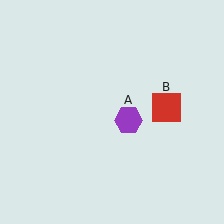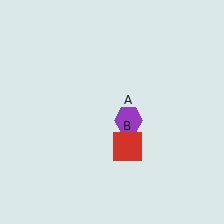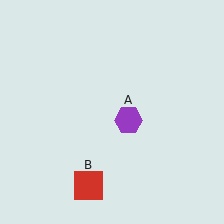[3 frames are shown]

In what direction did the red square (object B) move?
The red square (object B) moved down and to the left.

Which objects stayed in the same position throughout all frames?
Purple hexagon (object A) remained stationary.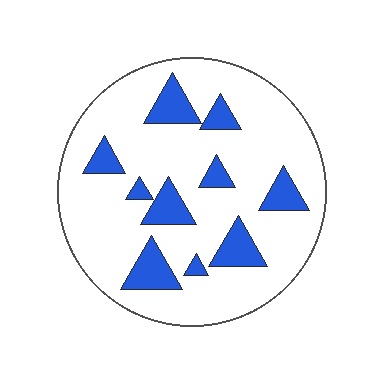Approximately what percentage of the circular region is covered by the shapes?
Approximately 20%.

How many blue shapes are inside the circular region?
10.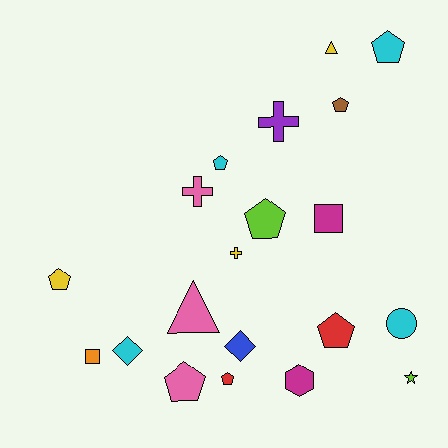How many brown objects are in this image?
There is 1 brown object.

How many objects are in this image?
There are 20 objects.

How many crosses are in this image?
There are 3 crosses.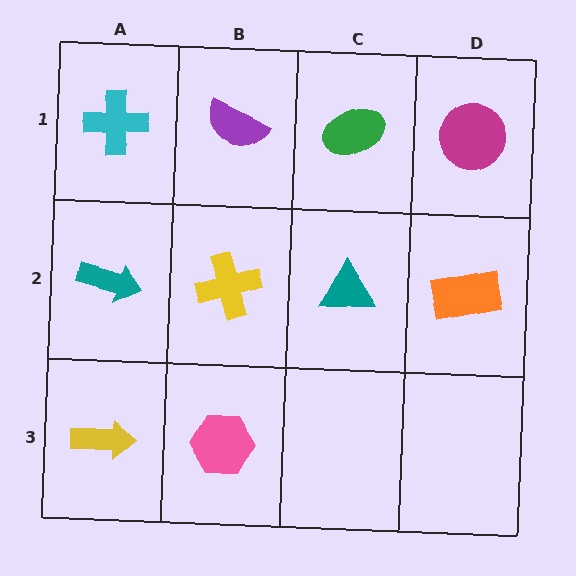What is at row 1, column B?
A purple semicircle.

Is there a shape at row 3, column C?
No, that cell is empty.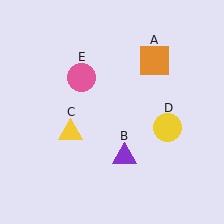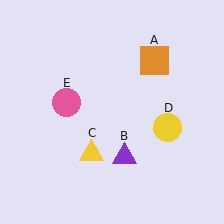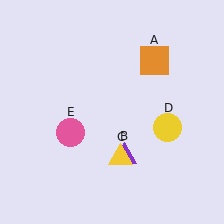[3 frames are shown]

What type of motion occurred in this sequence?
The yellow triangle (object C), pink circle (object E) rotated counterclockwise around the center of the scene.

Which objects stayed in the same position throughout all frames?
Orange square (object A) and purple triangle (object B) and yellow circle (object D) remained stationary.